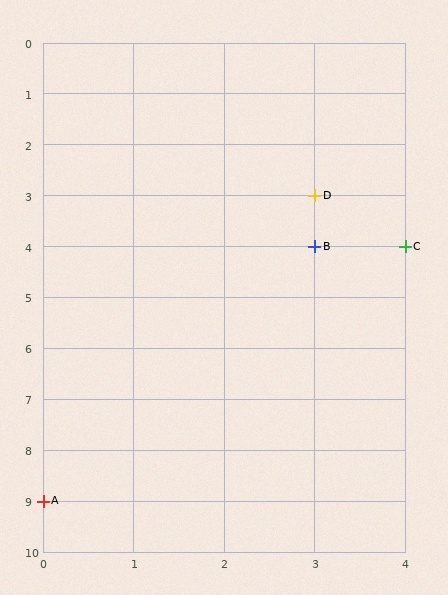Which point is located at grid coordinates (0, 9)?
Point A is at (0, 9).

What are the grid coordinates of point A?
Point A is at grid coordinates (0, 9).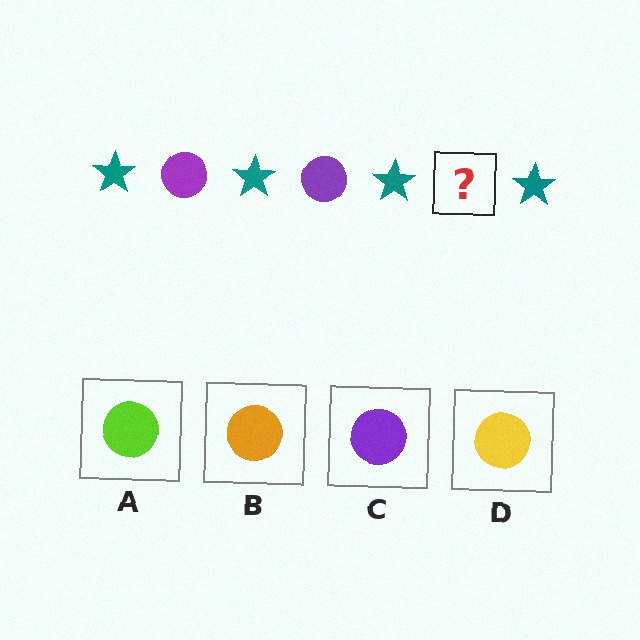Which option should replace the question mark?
Option C.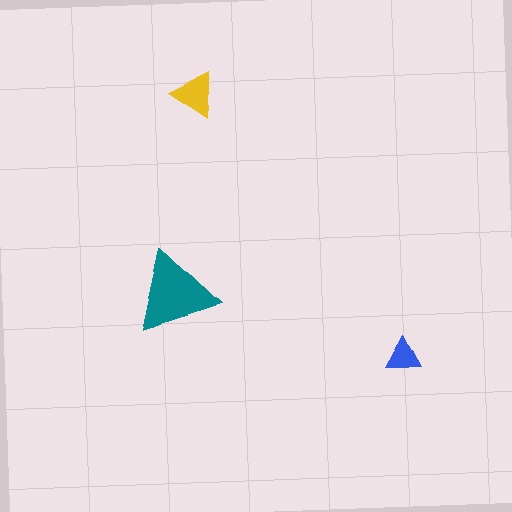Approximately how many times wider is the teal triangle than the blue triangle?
About 2.5 times wider.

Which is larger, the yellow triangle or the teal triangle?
The teal one.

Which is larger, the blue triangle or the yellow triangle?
The yellow one.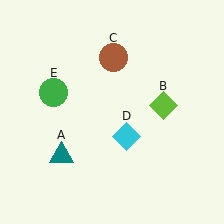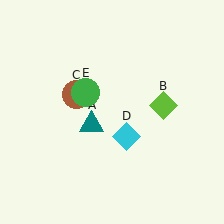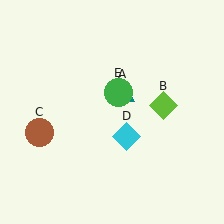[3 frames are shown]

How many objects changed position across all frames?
3 objects changed position: teal triangle (object A), brown circle (object C), green circle (object E).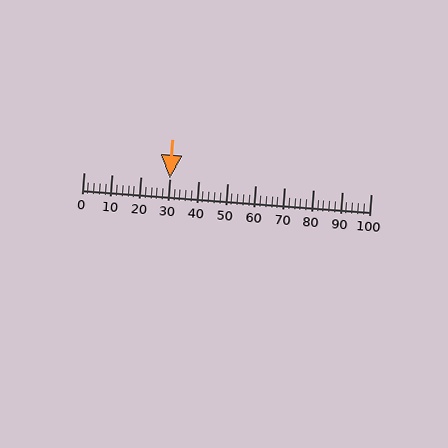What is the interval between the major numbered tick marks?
The major tick marks are spaced 10 units apart.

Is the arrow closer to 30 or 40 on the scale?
The arrow is closer to 30.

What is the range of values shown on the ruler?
The ruler shows values from 0 to 100.